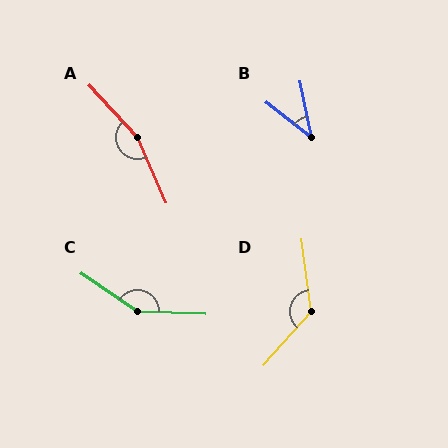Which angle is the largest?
A, at approximately 161 degrees.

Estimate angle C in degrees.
Approximately 148 degrees.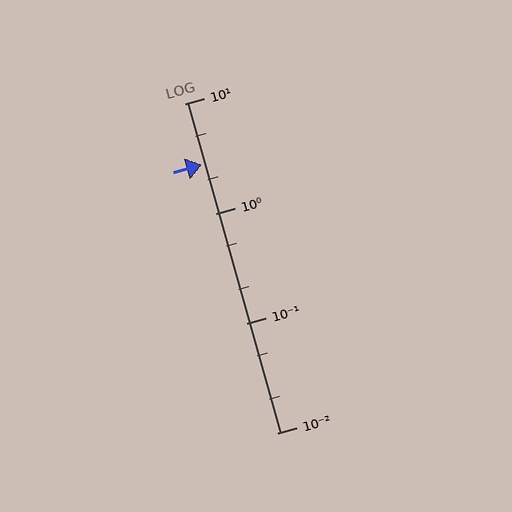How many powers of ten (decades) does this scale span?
The scale spans 3 decades, from 0.01 to 10.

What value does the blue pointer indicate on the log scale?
The pointer indicates approximately 2.8.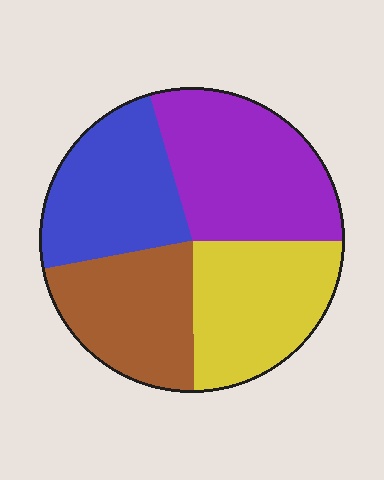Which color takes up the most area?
Purple, at roughly 30%.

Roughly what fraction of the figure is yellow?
Yellow takes up about one quarter (1/4) of the figure.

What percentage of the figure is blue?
Blue covers roughly 25% of the figure.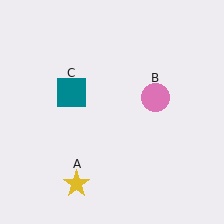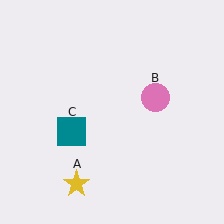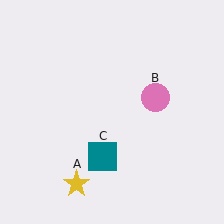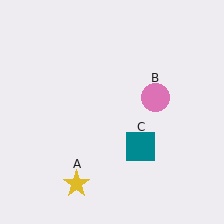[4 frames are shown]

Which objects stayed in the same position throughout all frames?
Yellow star (object A) and pink circle (object B) remained stationary.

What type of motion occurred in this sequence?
The teal square (object C) rotated counterclockwise around the center of the scene.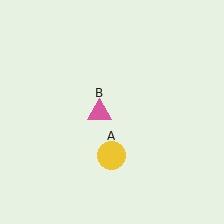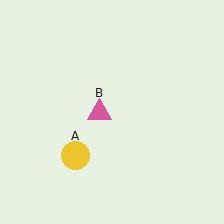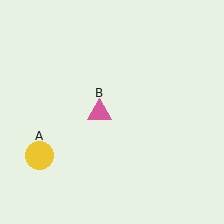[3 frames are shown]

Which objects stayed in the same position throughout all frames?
Pink triangle (object B) remained stationary.